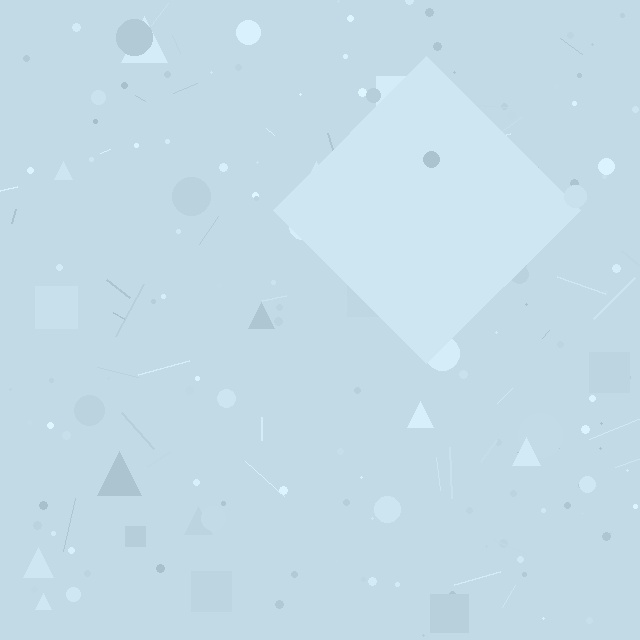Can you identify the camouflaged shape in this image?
The camouflaged shape is a diamond.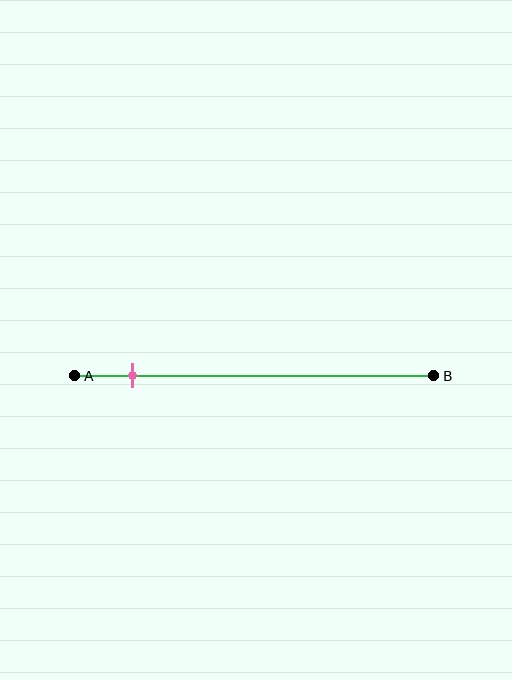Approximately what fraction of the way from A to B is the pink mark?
The pink mark is approximately 15% of the way from A to B.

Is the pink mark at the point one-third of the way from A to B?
No, the mark is at about 15% from A, not at the 33% one-third point.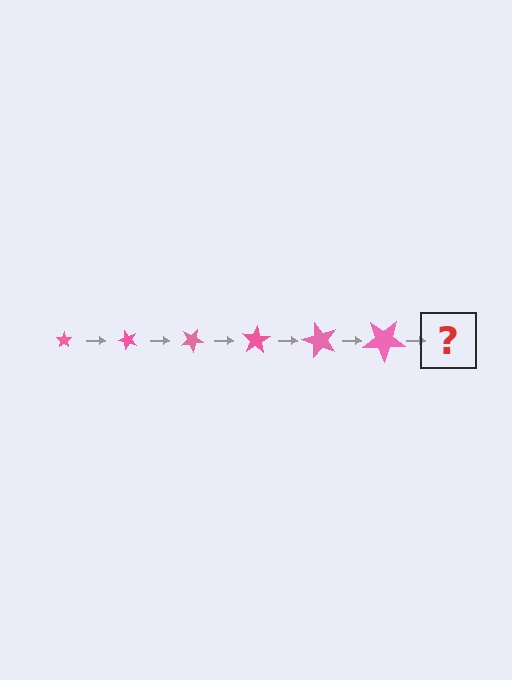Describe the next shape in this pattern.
It should be a star, larger than the previous one and rotated 300 degrees from the start.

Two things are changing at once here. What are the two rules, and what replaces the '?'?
The two rules are that the star grows larger each step and it rotates 50 degrees each step. The '?' should be a star, larger than the previous one and rotated 300 degrees from the start.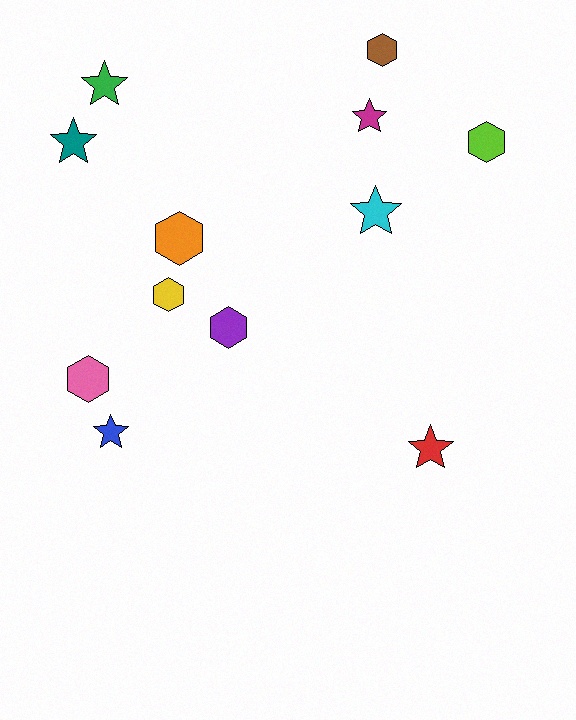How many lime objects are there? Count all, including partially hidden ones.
There is 1 lime object.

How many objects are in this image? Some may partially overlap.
There are 12 objects.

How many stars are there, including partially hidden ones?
There are 6 stars.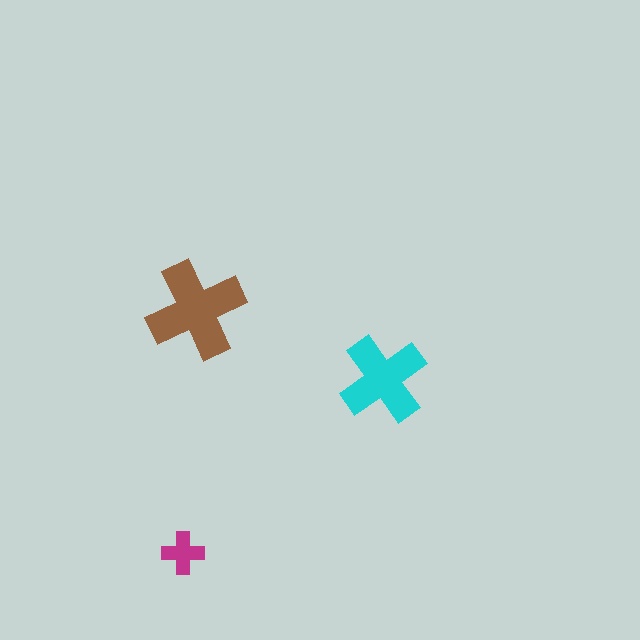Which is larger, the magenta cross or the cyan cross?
The cyan one.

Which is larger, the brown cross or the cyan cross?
The brown one.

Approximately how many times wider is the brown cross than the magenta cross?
About 2.5 times wider.